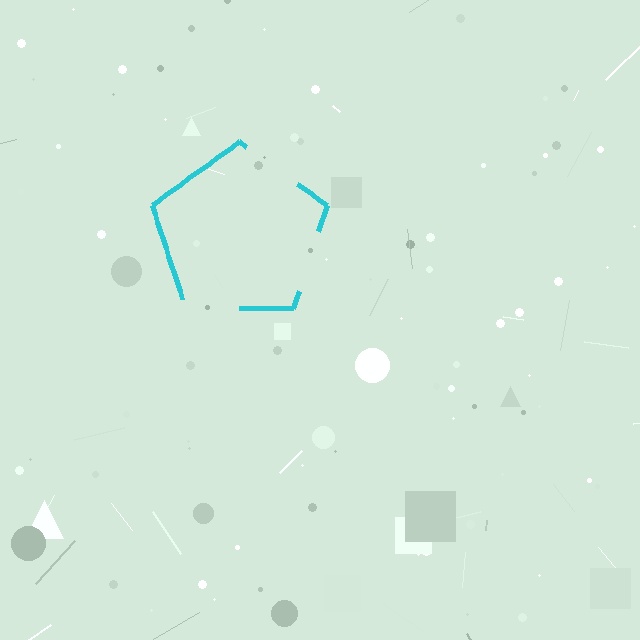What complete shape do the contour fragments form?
The contour fragments form a pentagon.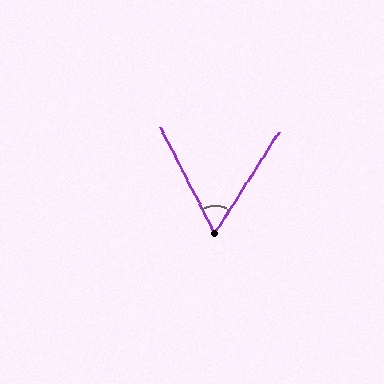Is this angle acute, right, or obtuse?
It is acute.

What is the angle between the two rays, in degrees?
Approximately 60 degrees.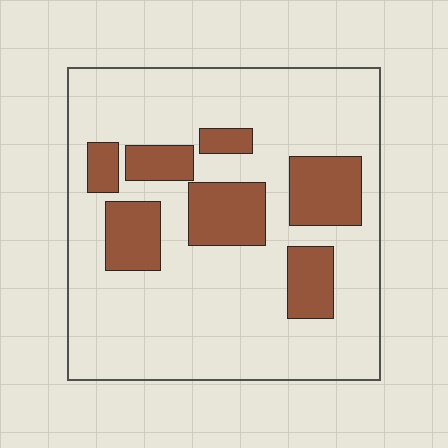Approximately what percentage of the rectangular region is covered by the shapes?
Approximately 25%.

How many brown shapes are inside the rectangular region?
7.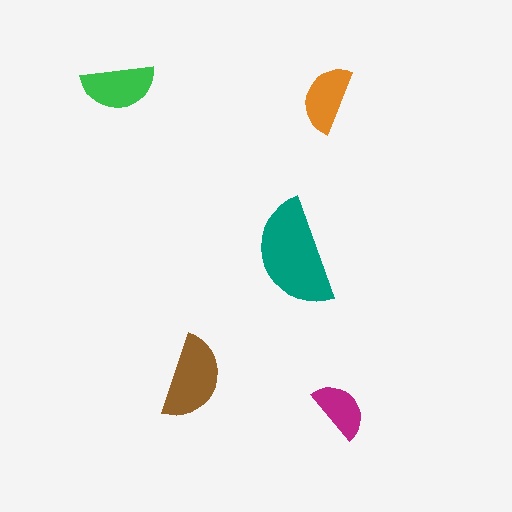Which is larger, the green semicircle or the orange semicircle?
The green one.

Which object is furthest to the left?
The green semicircle is leftmost.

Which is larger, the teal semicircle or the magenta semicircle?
The teal one.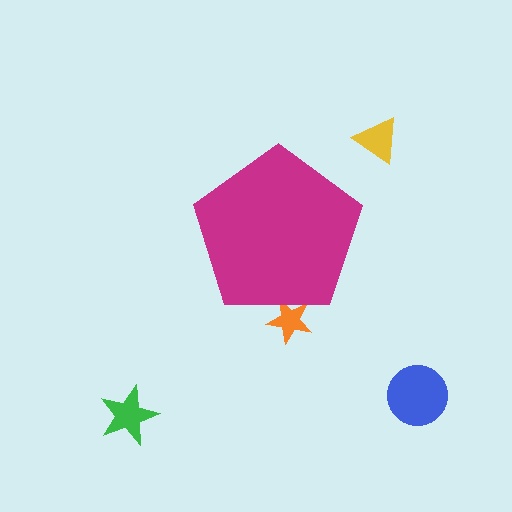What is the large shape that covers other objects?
A magenta pentagon.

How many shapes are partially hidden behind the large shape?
1 shape is partially hidden.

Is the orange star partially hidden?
Yes, the orange star is partially hidden behind the magenta pentagon.